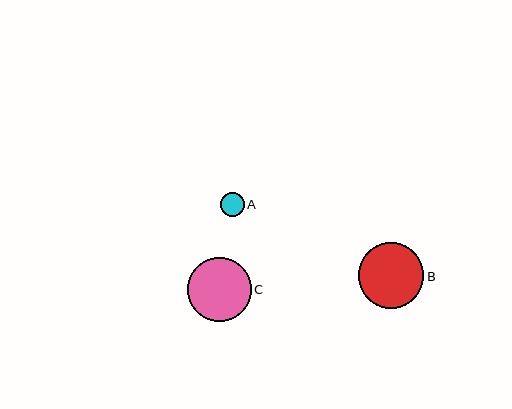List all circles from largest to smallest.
From largest to smallest: B, C, A.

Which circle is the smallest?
Circle A is the smallest with a size of approximately 24 pixels.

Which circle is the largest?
Circle B is the largest with a size of approximately 65 pixels.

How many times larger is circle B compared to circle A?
Circle B is approximately 2.7 times the size of circle A.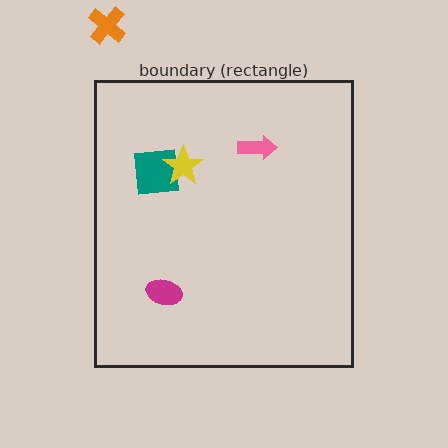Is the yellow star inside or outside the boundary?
Inside.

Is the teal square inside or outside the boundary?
Inside.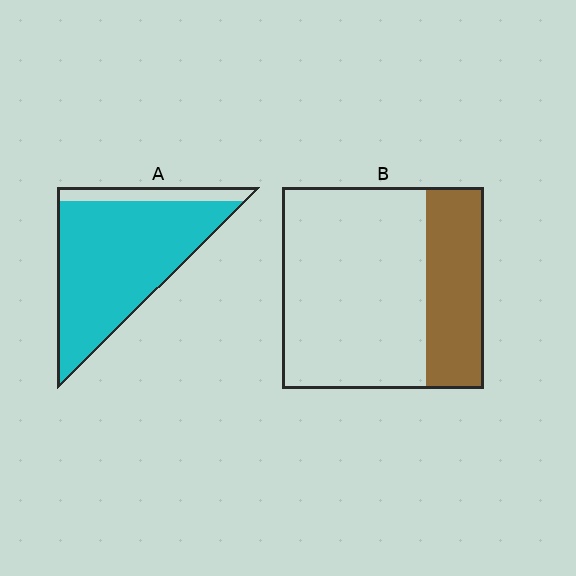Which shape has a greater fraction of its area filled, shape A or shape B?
Shape A.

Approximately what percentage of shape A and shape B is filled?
A is approximately 85% and B is approximately 30%.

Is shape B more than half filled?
No.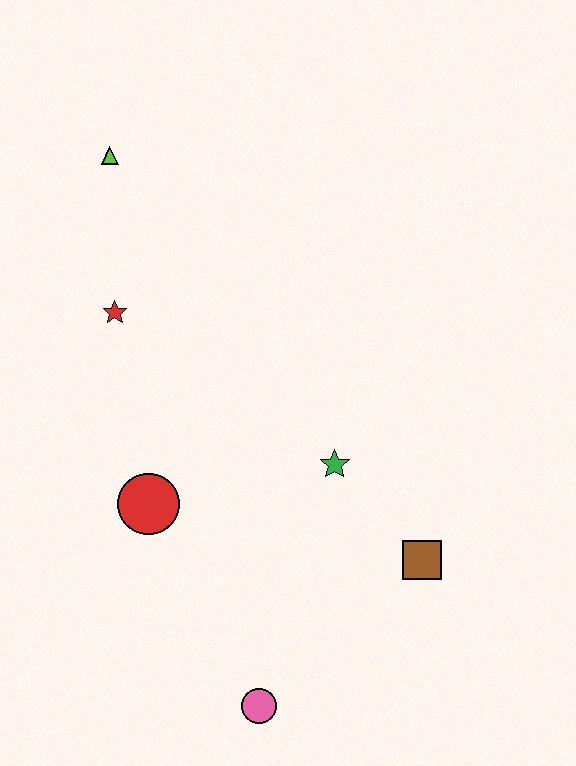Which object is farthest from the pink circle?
The lime triangle is farthest from the pink circle.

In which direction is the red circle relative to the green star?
The red circle is to the left of the green star.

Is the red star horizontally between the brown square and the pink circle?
No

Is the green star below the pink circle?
No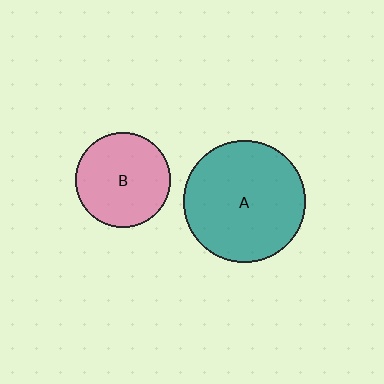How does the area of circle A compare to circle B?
Approximately 1.7 times.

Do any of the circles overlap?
No, none of the circles overlap.